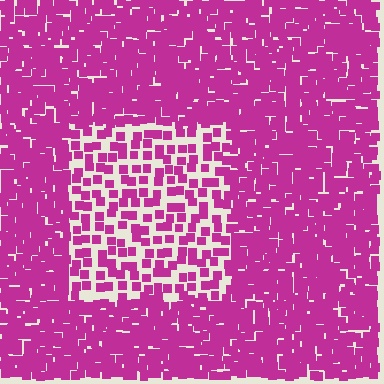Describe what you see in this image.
The image contains small magenta elements arranged at two different densities. A rectangle-shaped region is visible where the elements are less densely packed than the surrounding area.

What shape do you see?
I see a rectangle.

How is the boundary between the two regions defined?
The boundary is defined by a change in element density (approximately 2.3x ratio). All elements are the same color, size, and shape.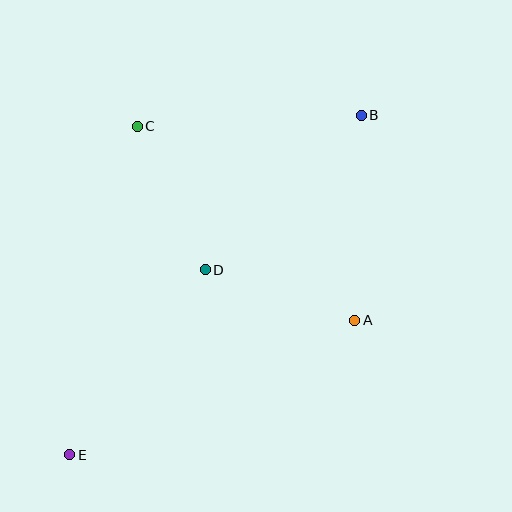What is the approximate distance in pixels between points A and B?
The distance between A and B is approximately 205 pixels.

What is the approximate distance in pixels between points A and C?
The distance between A and C is approximately 291 pixels.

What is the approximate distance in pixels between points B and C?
The distance between B and C is approximately 224 pixels.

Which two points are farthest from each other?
Points B and E are farthest from each other.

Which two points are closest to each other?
Points A and D are closest to each other.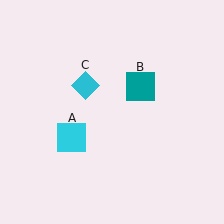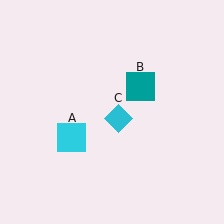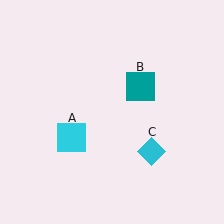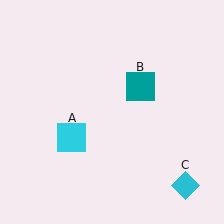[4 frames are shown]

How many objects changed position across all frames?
1 object changed position: cyan diamond (object C).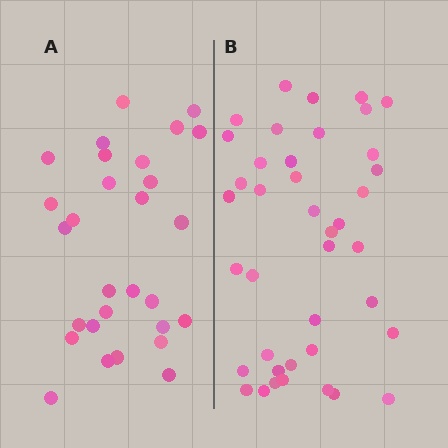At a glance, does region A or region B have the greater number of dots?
Region B (the right region) has more dots.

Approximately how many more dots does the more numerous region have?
Region B has roughly 12 or so more dots than region A.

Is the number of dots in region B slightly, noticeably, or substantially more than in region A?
Region B has noticeably more, but not dramatically so. The ratio is roughly 1.4 to 1.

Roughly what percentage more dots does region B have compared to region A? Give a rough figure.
About 40% more.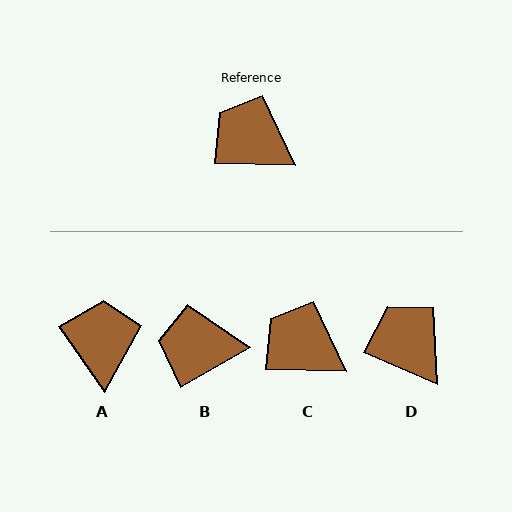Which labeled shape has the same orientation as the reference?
C.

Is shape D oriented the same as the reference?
No, it is off by about 22 degrees.